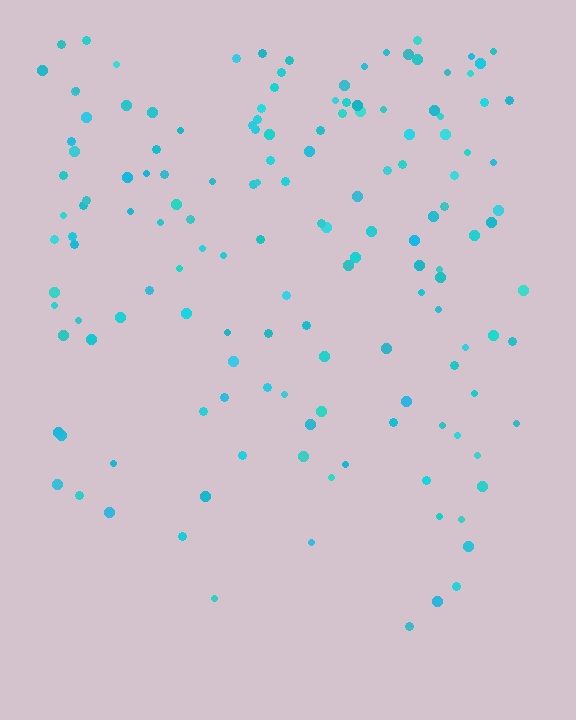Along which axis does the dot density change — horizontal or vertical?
Vertical.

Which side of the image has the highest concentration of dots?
The top.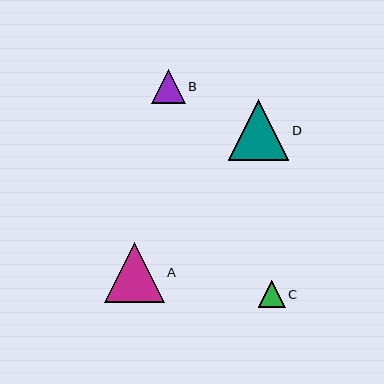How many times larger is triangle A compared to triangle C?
Triangle A is approximately 2.2 times the size of triangle C.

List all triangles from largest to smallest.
From largest to smallest: D, A, B, C.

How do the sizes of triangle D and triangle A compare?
Triangle D and triangle A are approximately the same size.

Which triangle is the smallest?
Triangle C is the smallest with a size of approximately 27 pixels.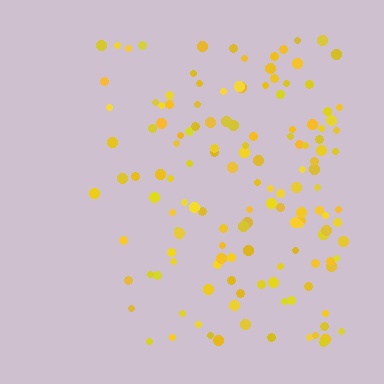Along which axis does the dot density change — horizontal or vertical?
Horizontal.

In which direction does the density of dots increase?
From left to right, with the right side densest.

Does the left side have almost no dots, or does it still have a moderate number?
Still a moderate number, just noticeably fewer than the right.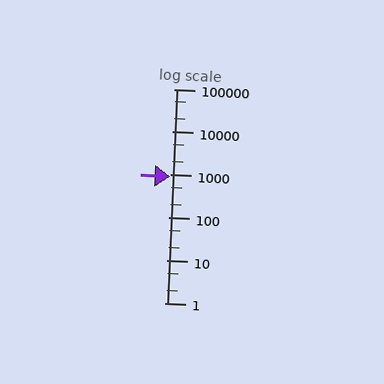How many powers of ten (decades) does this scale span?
The scale spans 5 decades, from 1 to 100000.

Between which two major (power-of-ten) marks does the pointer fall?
The pointer is between 100 and 1000.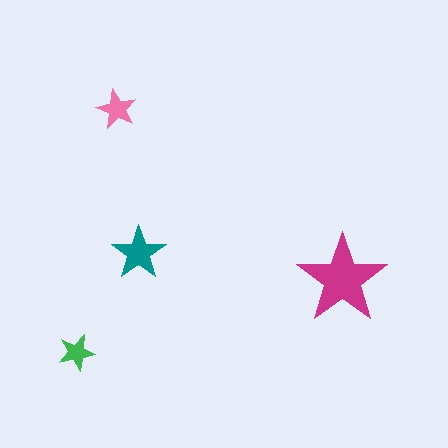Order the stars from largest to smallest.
the magenta one, the teal one, the pink one, the green one.